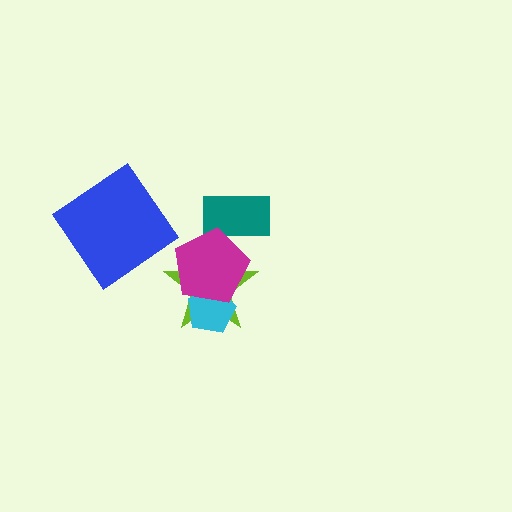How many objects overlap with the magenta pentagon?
3 objects overlap with the magenta pentagon.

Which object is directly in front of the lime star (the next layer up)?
The cyan pentagon is directly in front of the lime star.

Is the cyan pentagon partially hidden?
Yes, it is partially covered by another shape.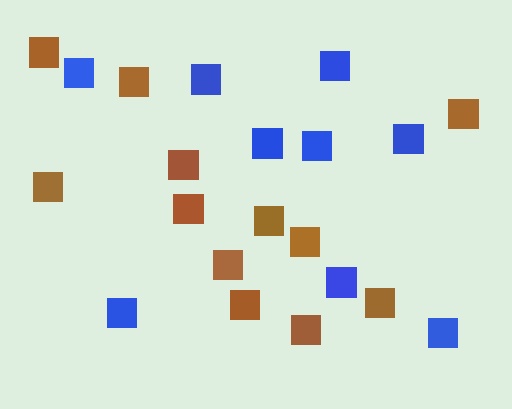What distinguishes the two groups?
There are 2 groups: one group of brown squares (12) and one group of blue squares (9).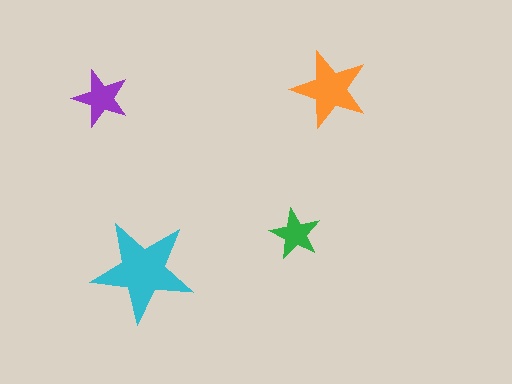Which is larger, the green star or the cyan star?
The cyan one.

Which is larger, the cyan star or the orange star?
The cyan one.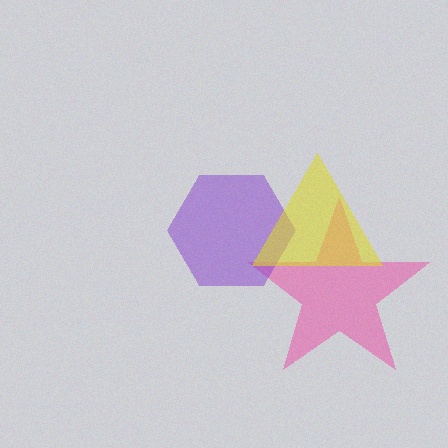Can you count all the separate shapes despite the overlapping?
Yes, there are 3 separate shapes.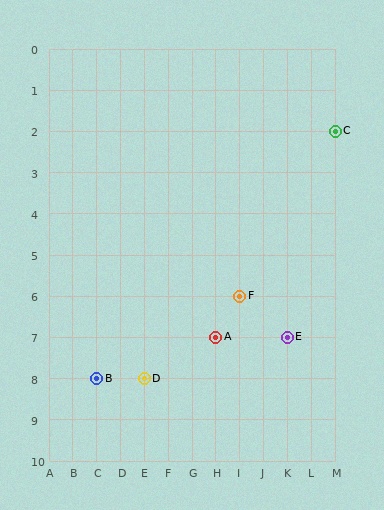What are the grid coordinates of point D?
Point D is at grid coordinates (E, 8).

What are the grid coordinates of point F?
Point F is at grid coordinates (I, 6).